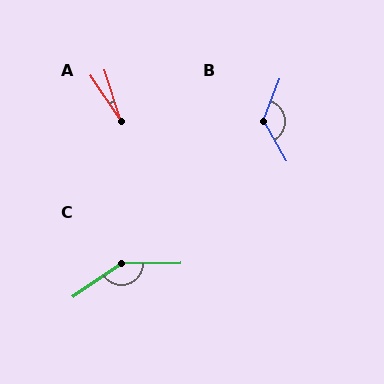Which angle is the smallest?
A, at approximately 16 degrees.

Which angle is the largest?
C, at approximately 146 degrees.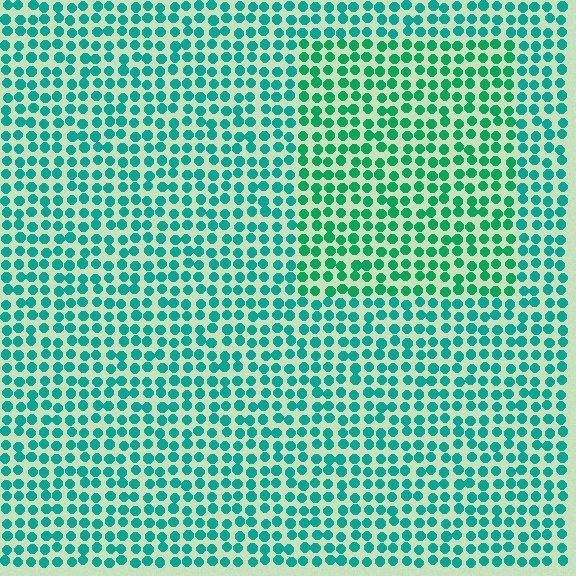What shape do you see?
I see a rectangle.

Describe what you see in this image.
The image is filled with small teal elements in a uniform arrangement. A rectangle-shaped region is visible where the elements are tinted to a slightly different hue, forming a subtle color boundary.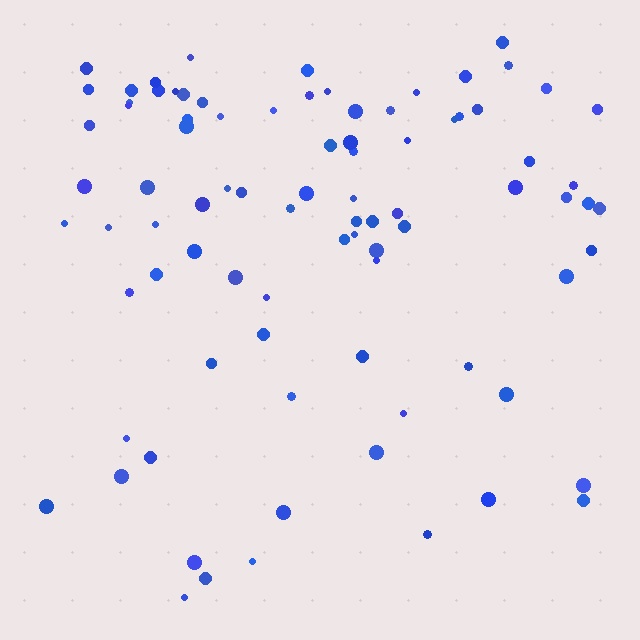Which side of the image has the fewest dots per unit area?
The bottom.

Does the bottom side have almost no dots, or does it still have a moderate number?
Still a moderate number, just noticeably fewer than the top.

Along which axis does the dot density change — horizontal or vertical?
Vertical.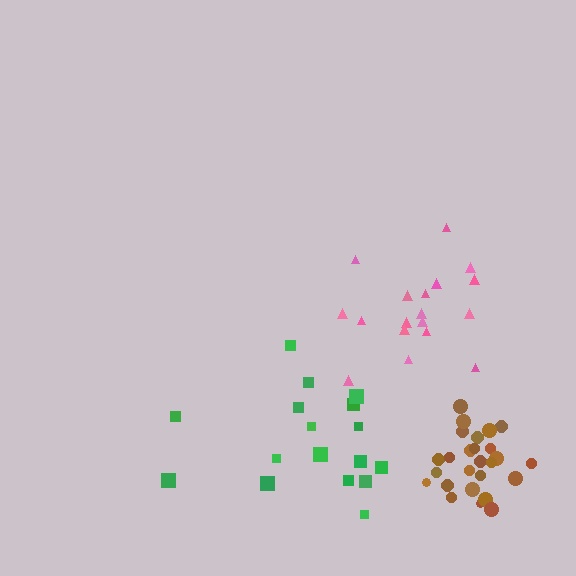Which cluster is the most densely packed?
Brown.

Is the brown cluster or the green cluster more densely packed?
Brown.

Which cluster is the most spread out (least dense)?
Green.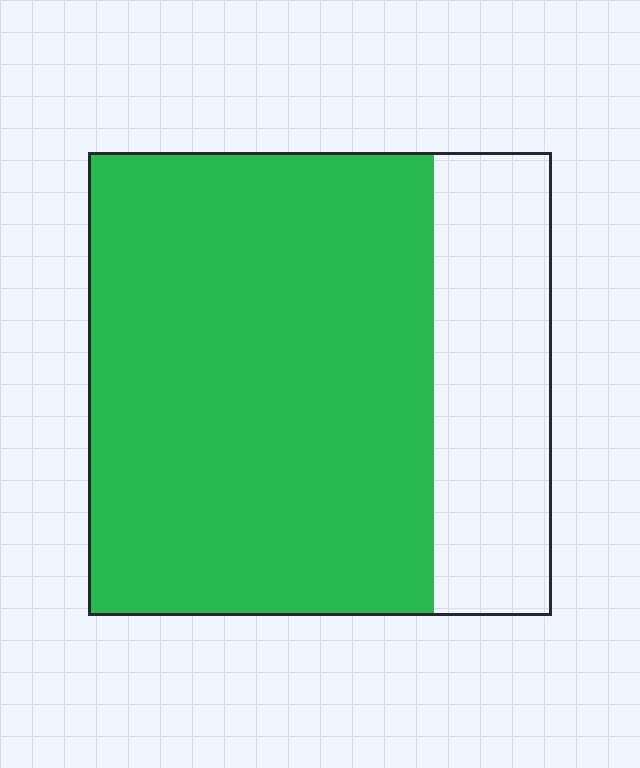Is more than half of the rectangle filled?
Yes.